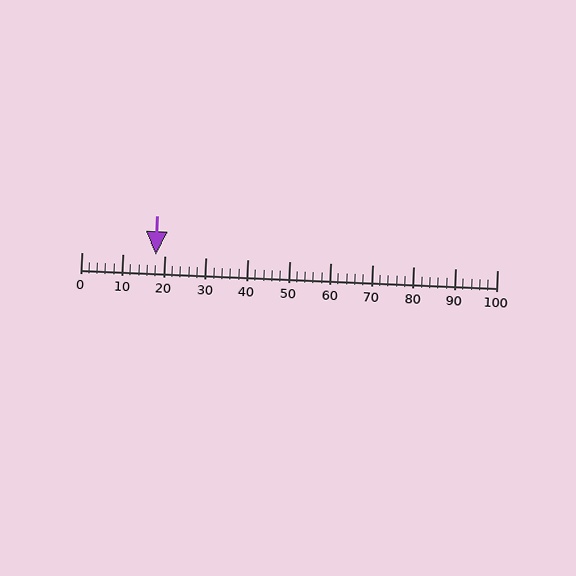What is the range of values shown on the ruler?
The ruler shows values from 0 to 100.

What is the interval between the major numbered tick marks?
The major tick marks are spaced 10 units apart.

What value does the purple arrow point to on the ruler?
The purple arrow points to approximately 18.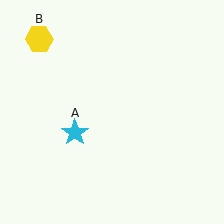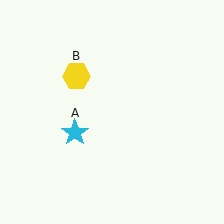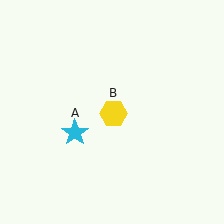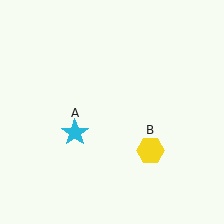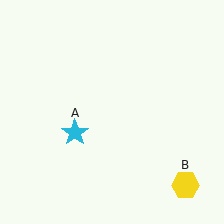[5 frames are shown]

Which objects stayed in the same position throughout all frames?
Cyan star (object A) remained stationary.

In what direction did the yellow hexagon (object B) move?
The yellow hexagon (object B) moved down and to the right.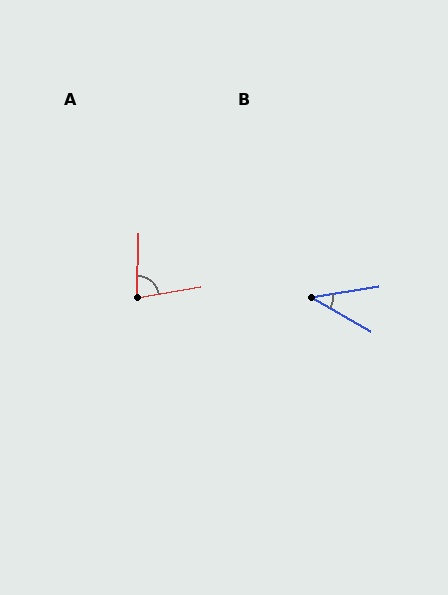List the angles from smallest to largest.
B (39°), A (79°).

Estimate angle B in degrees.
Approximately 39 degrees.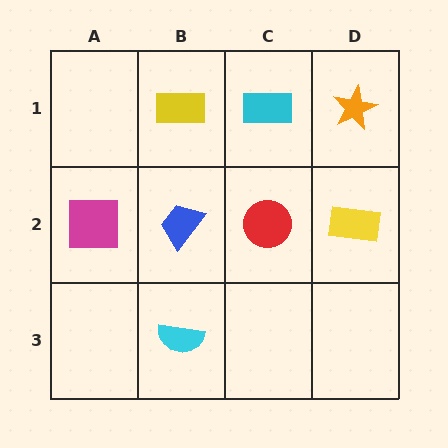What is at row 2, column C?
A red circle.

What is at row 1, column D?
An orange star.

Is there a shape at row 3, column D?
No, that cell is empty.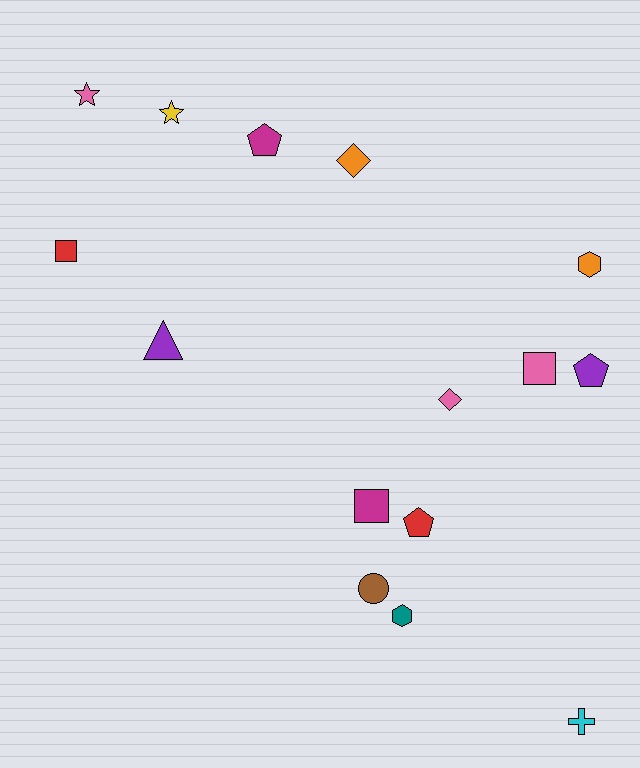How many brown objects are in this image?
There is 1 brown object.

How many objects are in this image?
There are 15 objects.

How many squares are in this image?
There are 3 squares.